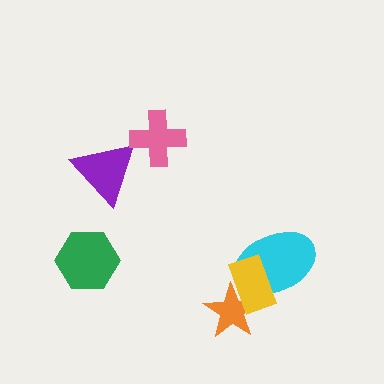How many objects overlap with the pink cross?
0 objects overlap with the pink cross.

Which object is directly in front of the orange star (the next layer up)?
The cyan ellipse is directly in front of the orange star.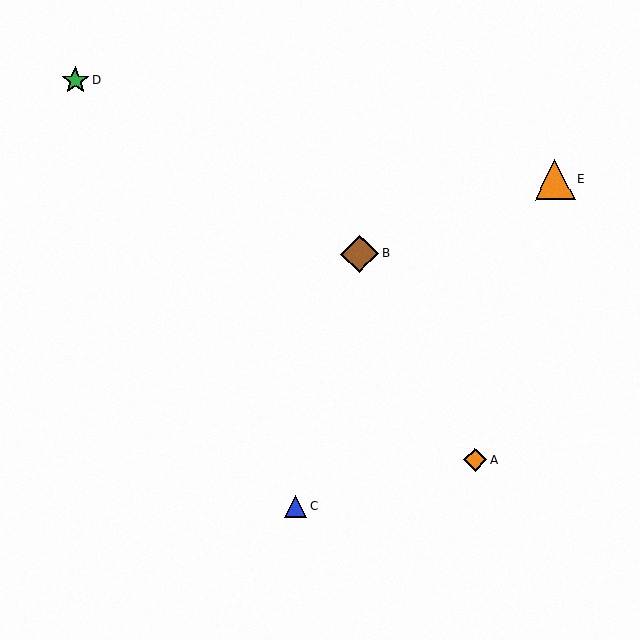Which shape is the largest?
The orange triangle (labeled E) is the largest.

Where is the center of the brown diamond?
The center of the brown diamond is at (360, 254).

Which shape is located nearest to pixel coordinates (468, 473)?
The orange diamond (labeled A) at (475, 460) is nearest to that location.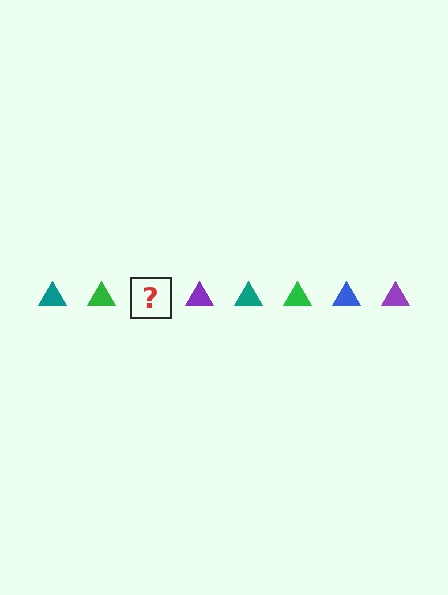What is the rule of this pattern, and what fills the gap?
The rule is that the pattern cycles through teal, green, blue, purple triangles. The gap should be filled with a blue triangle.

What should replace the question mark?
The question mark should be replaced with a blue triangle.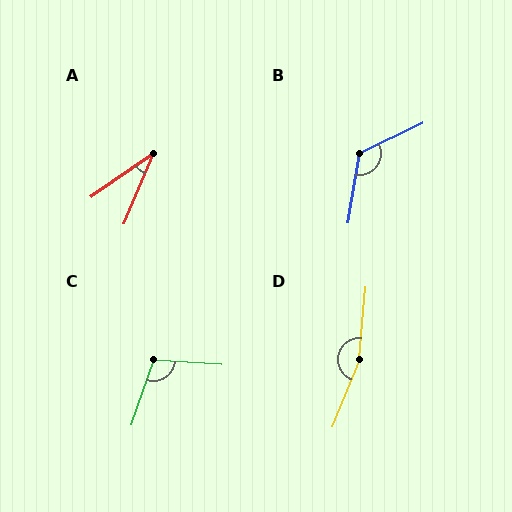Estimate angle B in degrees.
Approximately 125 degrees.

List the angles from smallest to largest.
A (32°), C (105°), B (125°), D (163°).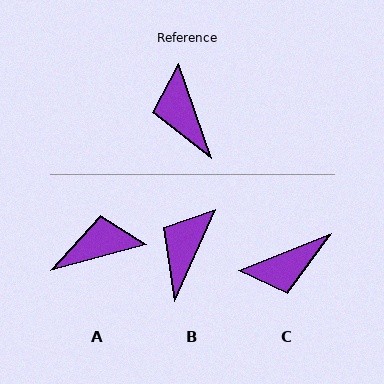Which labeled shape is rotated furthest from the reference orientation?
A, about 94 degrees away.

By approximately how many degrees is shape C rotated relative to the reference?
Approximately 92 degrees counter-clockwise.